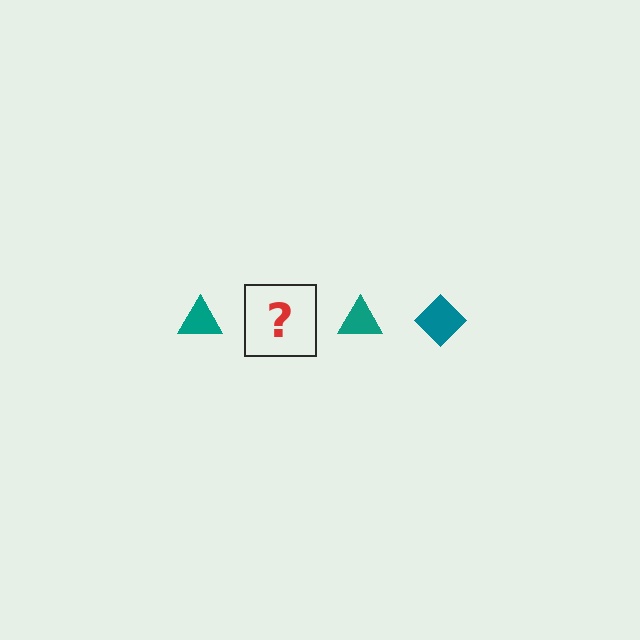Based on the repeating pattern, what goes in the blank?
The blank should be a teal diamond.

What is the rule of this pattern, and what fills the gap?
The rule is that the pattern cycles through triangle, diamond shapes in teal. The gap should be filled with a teal diamond.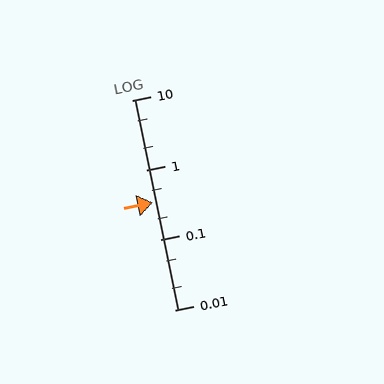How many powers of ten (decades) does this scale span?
The scale spans 3 decades, from 0.01 to 10.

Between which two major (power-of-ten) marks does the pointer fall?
The pointer is between 0.1 and 1.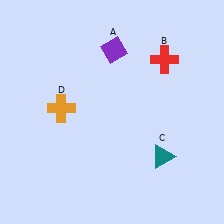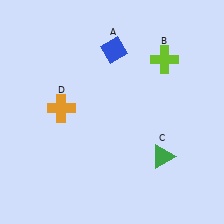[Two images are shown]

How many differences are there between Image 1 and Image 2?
There are 3 differences between the two images.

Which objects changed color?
A changed from purple to blue. B changed from red to lime. C changed from teal to green.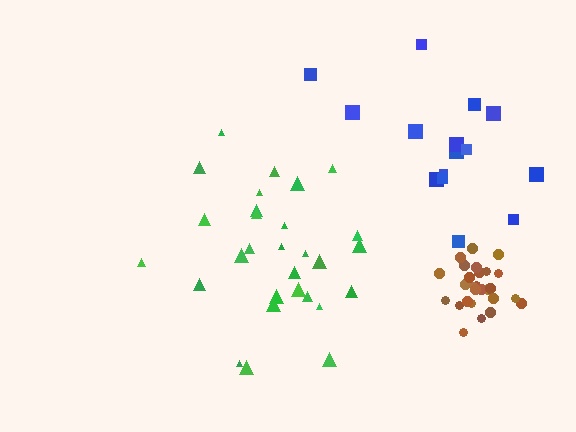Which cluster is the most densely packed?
Brown.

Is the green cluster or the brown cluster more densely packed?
Brown.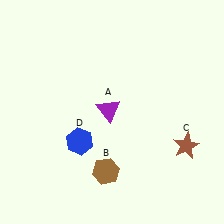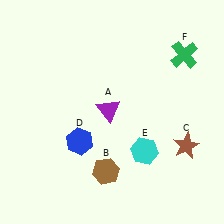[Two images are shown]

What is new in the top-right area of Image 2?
A green cross (F) was added in the top-right area of Image 2.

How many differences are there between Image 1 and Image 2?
There are 2 differences between the two images.